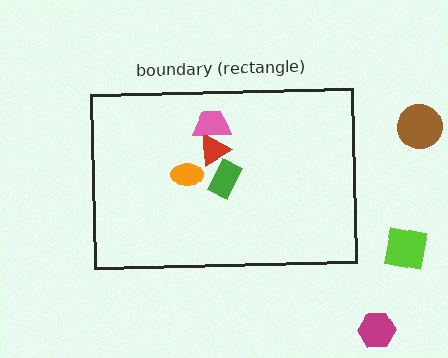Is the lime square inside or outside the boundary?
Outside.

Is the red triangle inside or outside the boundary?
Inside.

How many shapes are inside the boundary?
4 inside, 3 outside.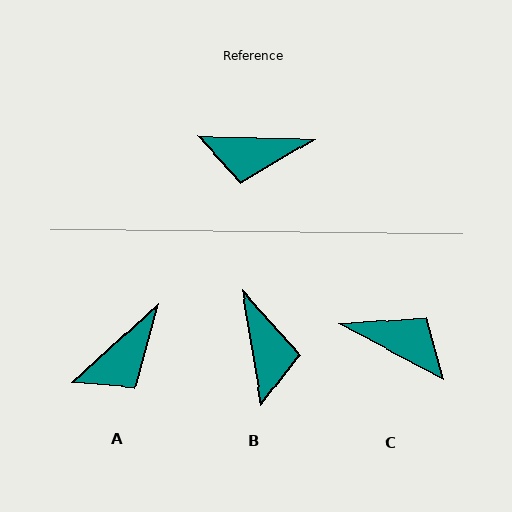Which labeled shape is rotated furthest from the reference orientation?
C, about 153 degrees away.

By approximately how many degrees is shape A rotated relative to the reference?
Approximately 44 degrees counter-clockwise.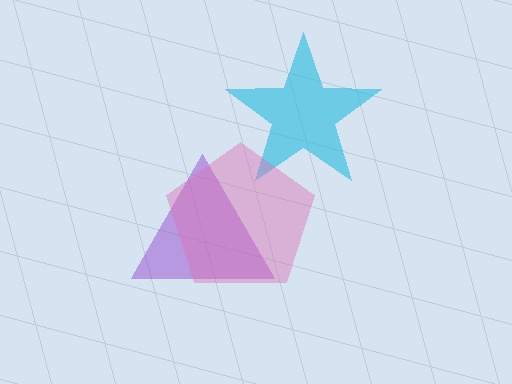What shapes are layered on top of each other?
The layered shapes are: a purple triangle, a cyan star, a pink pentagon.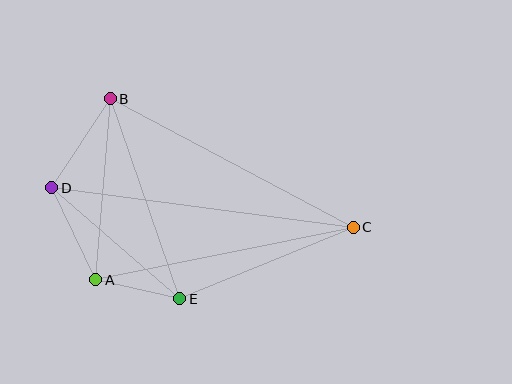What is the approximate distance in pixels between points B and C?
The distance between B and C is approximately 275 pixels.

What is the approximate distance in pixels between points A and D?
The distance between A and D is approximately 102 pixels.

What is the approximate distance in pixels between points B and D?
The distance between B and D is approximately 107 pixels.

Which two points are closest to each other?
Points A and E are closest to each other.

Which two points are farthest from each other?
Points C and D are farthest from each other.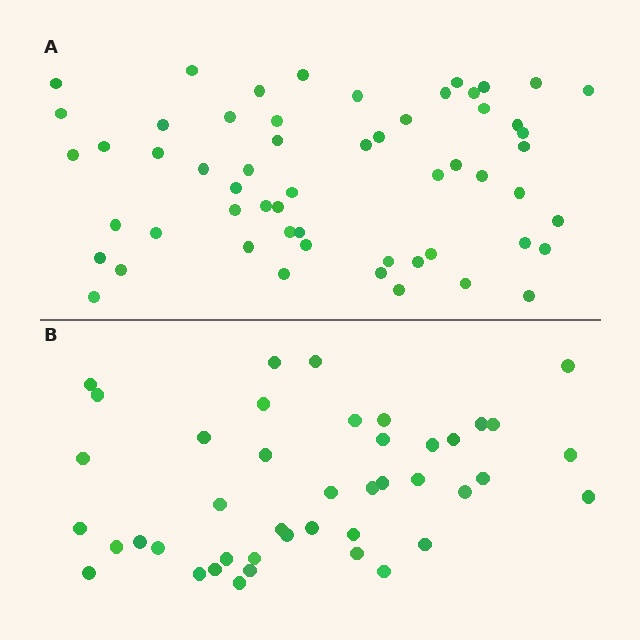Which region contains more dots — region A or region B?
Region A (the top region) has more dots.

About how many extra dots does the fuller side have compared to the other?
Region A has approximately 15 more dots than region B.